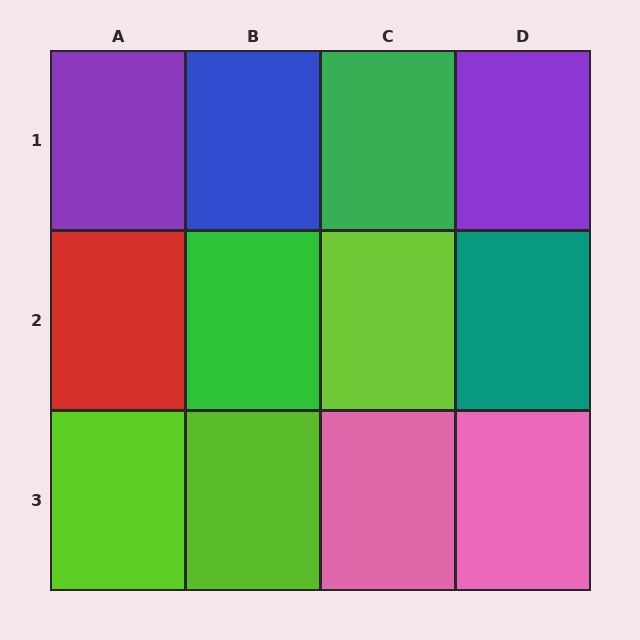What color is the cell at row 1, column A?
Purple.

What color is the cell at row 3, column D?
Pink.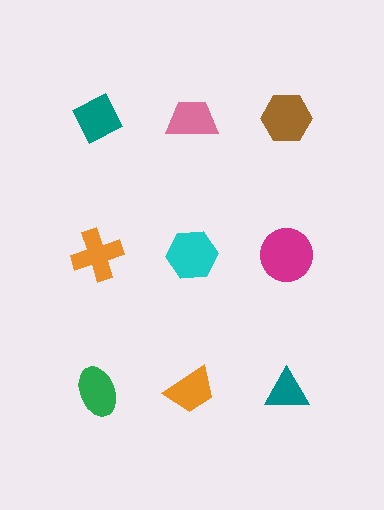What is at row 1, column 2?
A pink trapezoid.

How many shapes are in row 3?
3 shapes.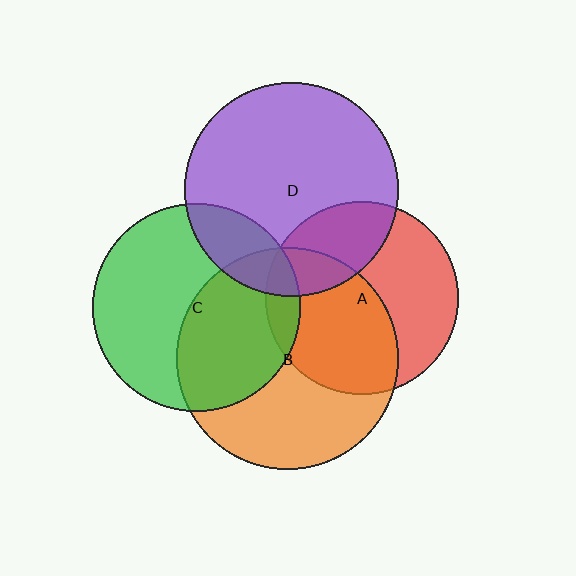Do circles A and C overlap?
Yes.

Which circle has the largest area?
Circle B (orange).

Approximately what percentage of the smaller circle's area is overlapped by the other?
Approximately 10%.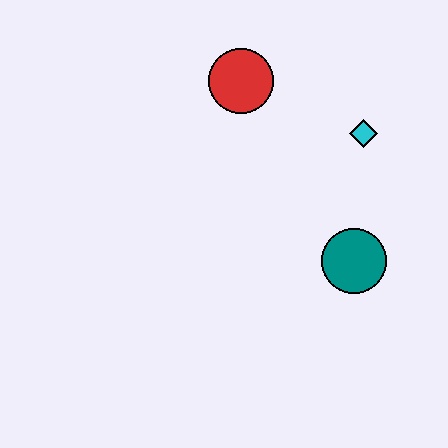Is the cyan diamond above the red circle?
No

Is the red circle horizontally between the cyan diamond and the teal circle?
No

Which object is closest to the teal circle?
The cyan diamond is closest to the teal circle.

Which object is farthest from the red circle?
The teal circle is farthest from the red circle.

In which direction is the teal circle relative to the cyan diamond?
The teal circle is below the cyan diamond.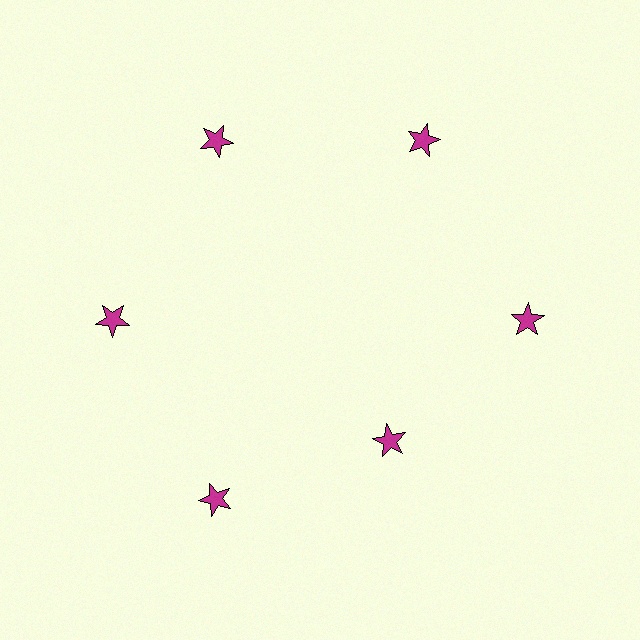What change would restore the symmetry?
The symmetry would be restored by moving it outward, back onto the ring so that all 6 stars sit at equal angles and equal distance from the center.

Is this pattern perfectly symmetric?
No. The 6 magenta stars are arranged in a ring, but one element near the 5 o'clock position is pulled inward toward the center, breaking the 6-fold rotational symmetry.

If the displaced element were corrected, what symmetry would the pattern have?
It would have 6-fold rotational symmetry — the pattern would map onto itself every 60 degrees.